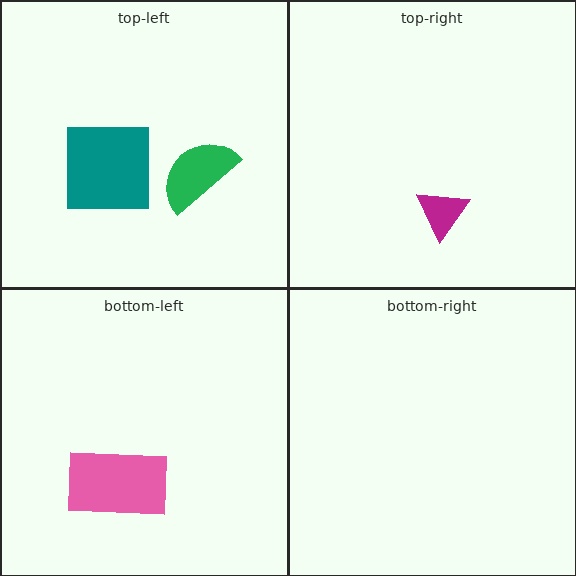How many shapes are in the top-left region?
2.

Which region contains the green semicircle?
The top-left region.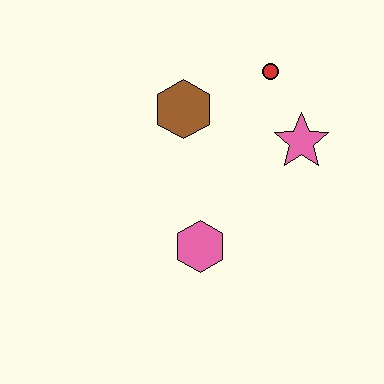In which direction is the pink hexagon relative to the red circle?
The pink hexagon is below the red circle.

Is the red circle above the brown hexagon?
Yes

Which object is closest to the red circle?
The pink star is closest to the red circle.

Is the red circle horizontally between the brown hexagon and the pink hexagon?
No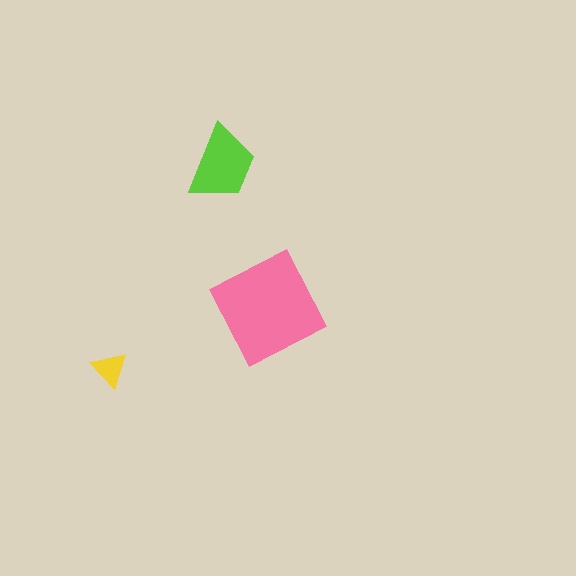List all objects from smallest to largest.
The yellow triangle, the lime trapezoid, the pink diamond.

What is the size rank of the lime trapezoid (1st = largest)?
2nd.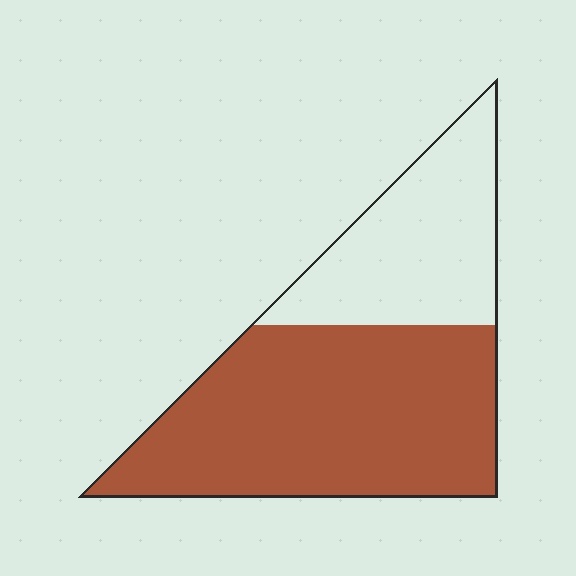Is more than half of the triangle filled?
Yes.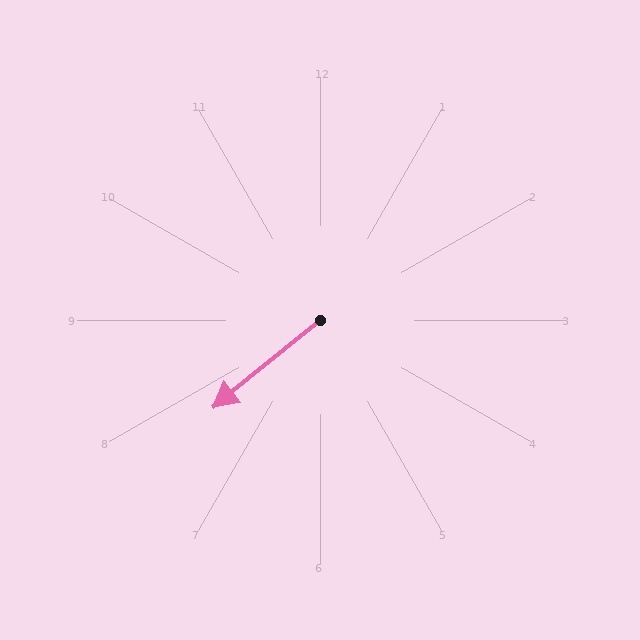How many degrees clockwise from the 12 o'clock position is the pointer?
Approximately 231 degrees.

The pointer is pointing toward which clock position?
Roughly 8 o'clock.